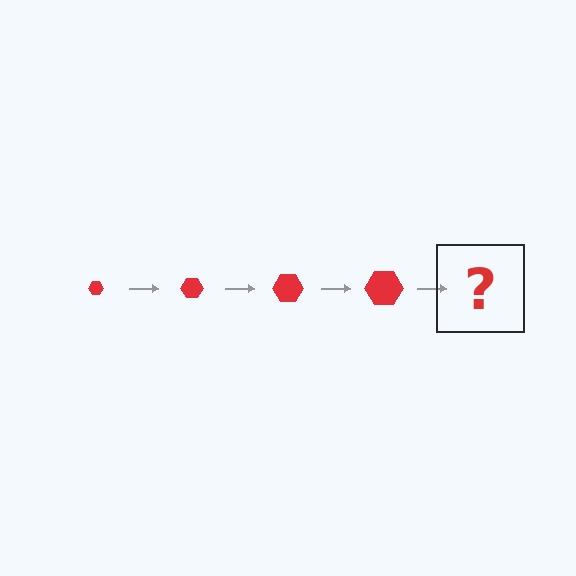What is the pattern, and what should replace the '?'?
The pattern is that the hexagon gets progressively larger each step. The '?' should be a red hexagon, larger than the previous one.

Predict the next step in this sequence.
The next step is a red hexagon, larger than the previous one.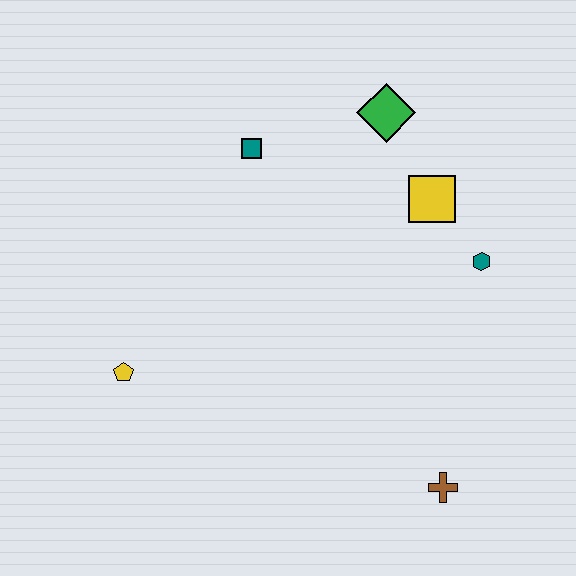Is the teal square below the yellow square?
No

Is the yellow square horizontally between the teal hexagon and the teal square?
Yes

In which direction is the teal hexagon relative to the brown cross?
The teal hexagon is above the brown cross.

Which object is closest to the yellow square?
The teal hexagon is closest to the yellow square.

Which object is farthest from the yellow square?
The yellow pentagon is farthest from the yellow square.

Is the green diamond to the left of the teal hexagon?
Yes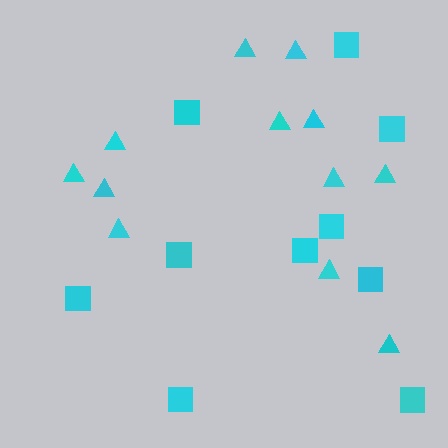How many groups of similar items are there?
There are 2 groups: one group of triangles (12) and one group of squares (10).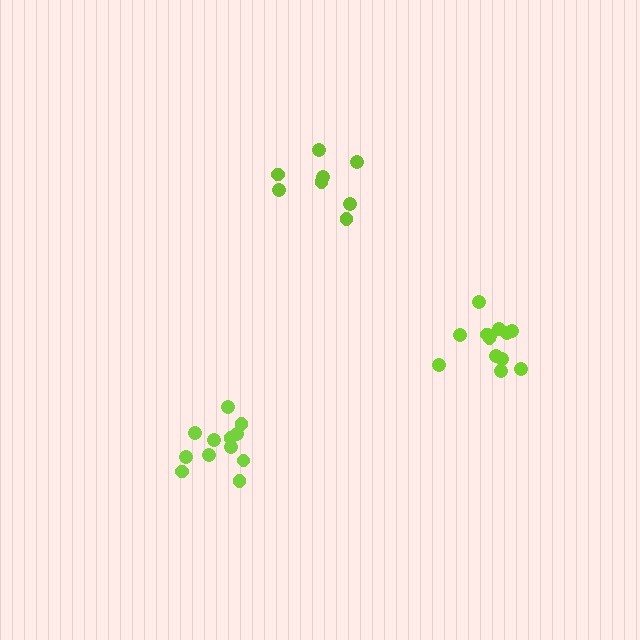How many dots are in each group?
Group 1: 13 dots, Group 2: 12 dots, Group 3: 8 dots (33 total).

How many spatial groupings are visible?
There are 3 spatial groupings.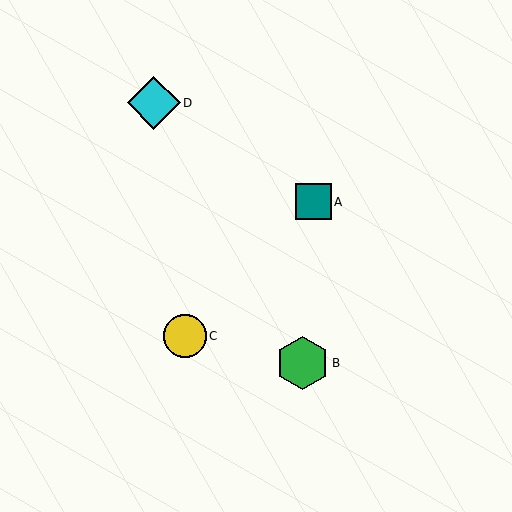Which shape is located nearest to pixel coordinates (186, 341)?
The yellow circle (labeled C) at (185, 336) is nearest to that location.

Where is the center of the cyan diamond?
The center of the cyan diamond is at (154, 103).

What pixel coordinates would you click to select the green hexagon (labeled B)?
Click at (303, 363) to select the green hexagon B.